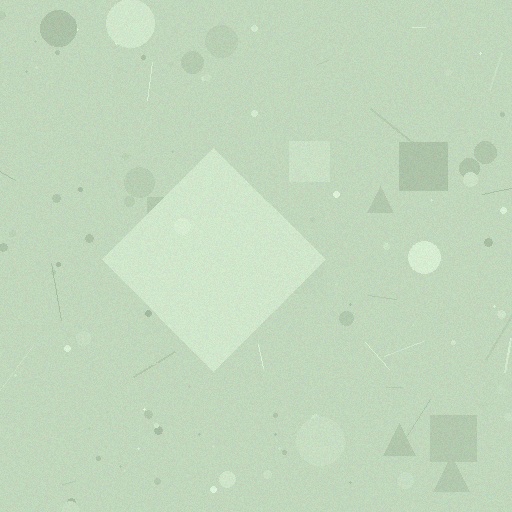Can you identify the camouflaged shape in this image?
The camouflaged shape is a diamond.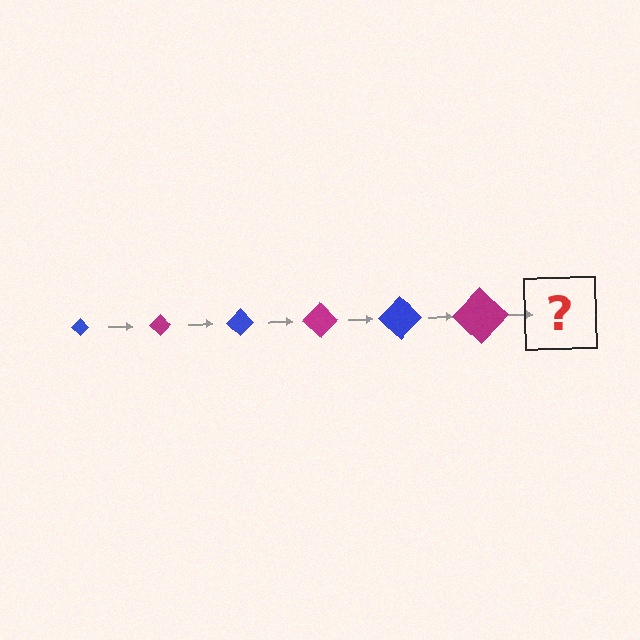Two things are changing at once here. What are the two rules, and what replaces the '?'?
The two rules are that the diamond grows larger each step and the color cycles through blue and magenta. The '?' should be a blue diamond, larger than the previous one.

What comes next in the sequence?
The next element should be a blue diamond, larger than the previous one.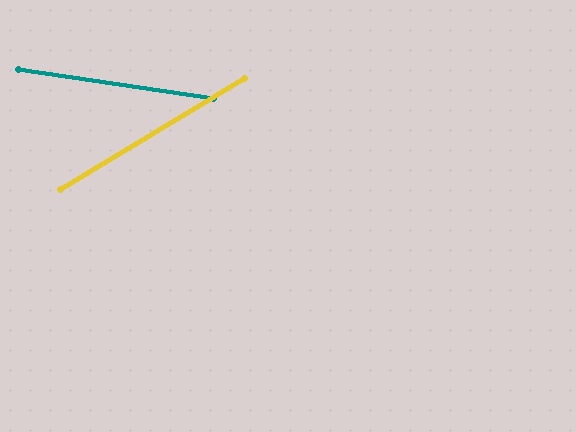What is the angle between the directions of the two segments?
Approximately 40 degrees.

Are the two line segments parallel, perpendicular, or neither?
Neither parallel nor perpendicular — they differ by about 40°.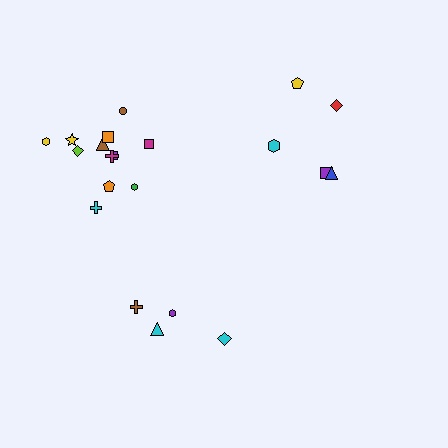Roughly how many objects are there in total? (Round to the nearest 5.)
Roughly 20 objects in total.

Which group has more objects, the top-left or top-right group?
The top-left group.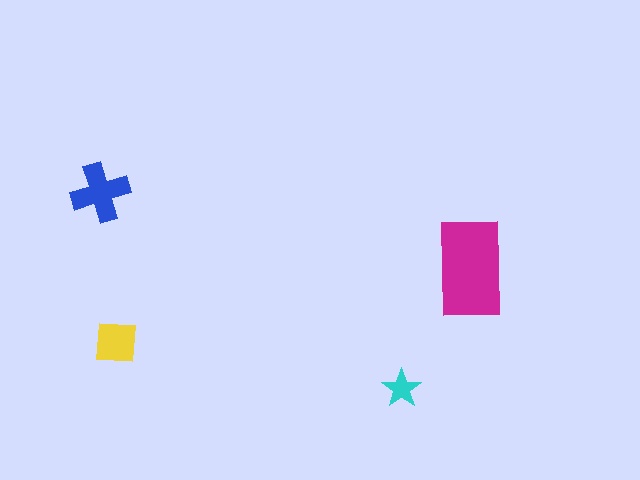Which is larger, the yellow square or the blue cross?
The blue cross.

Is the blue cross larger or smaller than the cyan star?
Larger.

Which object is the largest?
The magenta rectangle.